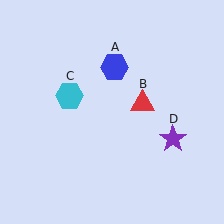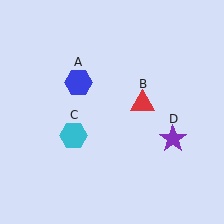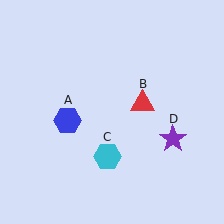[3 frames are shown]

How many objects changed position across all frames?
2 objects changed position: blue hexagon (object A), cyan hexagon (object C).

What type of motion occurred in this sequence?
The blue hexagon (object A), cyan hexagon (object C) rotated counterclockwise around the center of the scene.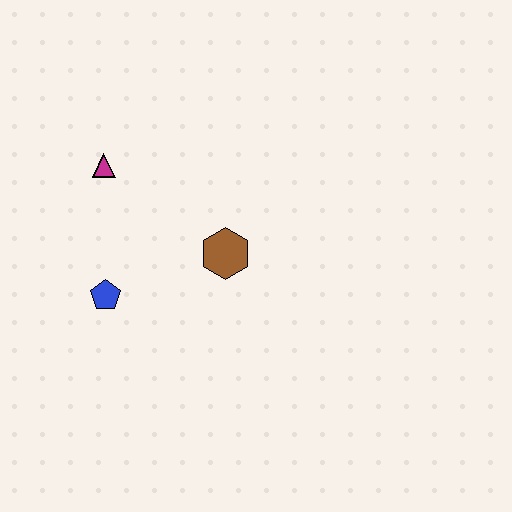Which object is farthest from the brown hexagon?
The magenta triangle is farthest from the brown hexagon.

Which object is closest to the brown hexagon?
The blue pentagon is closest to the brown hexagon.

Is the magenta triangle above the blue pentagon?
Yes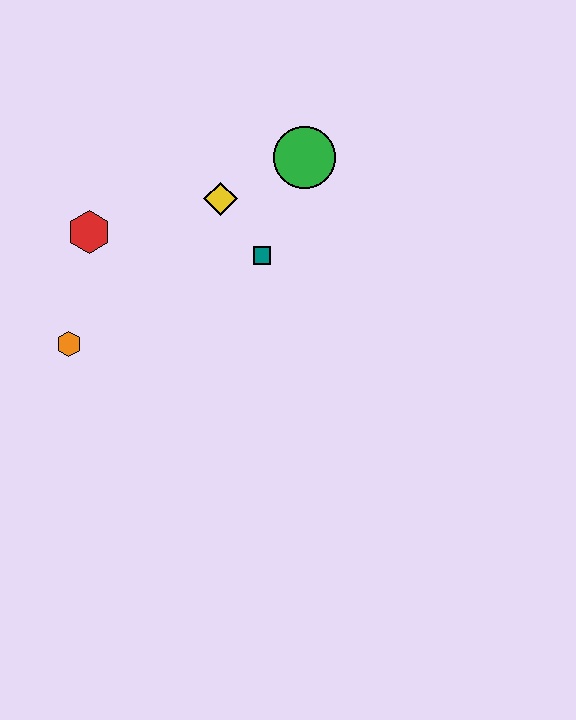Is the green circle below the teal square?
No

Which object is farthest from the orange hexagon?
The green circle is farthest from the orange hexagon.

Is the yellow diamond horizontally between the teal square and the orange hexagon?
Yes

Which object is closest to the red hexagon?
The orange hexagon is closest to the red hexagon.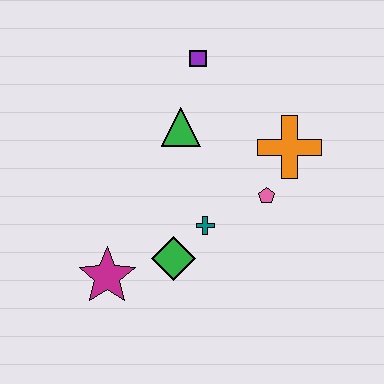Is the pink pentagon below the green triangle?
Yes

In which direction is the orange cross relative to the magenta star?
The orange cross is to the right of the magenta star.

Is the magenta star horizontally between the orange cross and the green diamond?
No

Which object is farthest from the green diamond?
The purple square is farthest from the green diamond.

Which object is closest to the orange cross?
The pink pentagon is closest to the orange cross.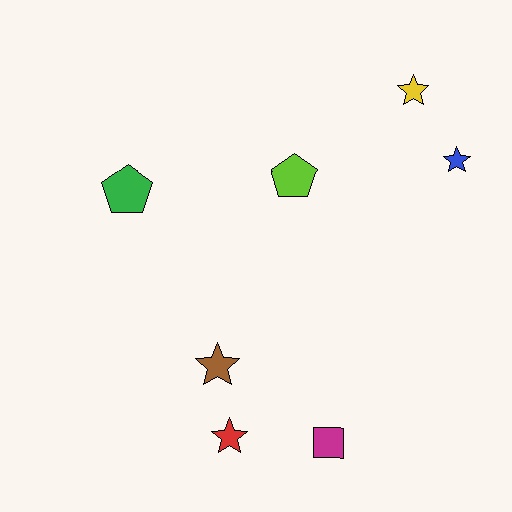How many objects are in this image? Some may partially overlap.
There are 7 objects.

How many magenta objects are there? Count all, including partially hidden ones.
There is 1 magenta object.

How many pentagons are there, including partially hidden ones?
There are 2 pentagons.